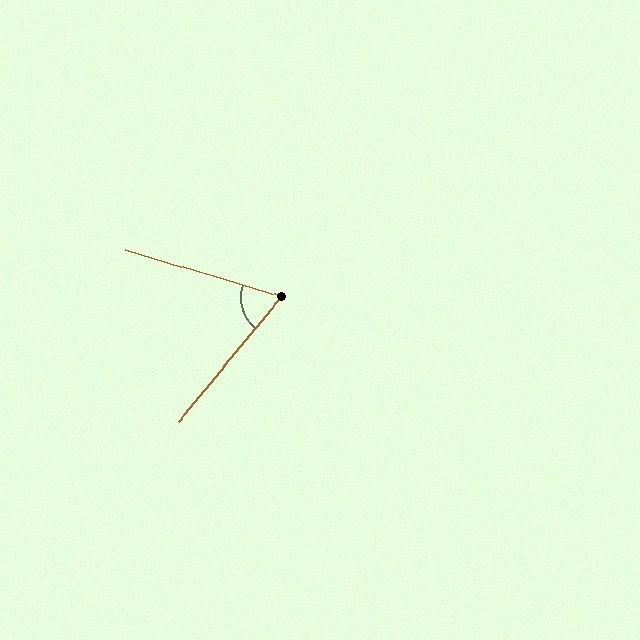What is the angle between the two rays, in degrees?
Approximately 67 degrees.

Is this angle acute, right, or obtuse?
It is acute.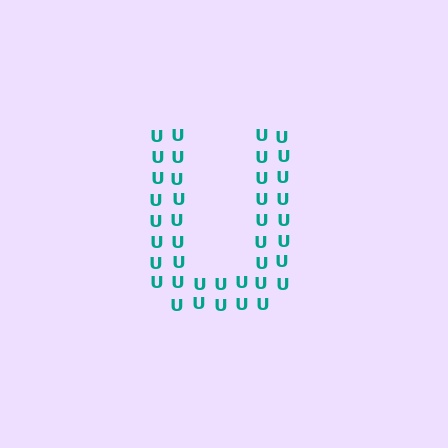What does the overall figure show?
The overall figure shows the letter U.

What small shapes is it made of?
It is made of small letter U's.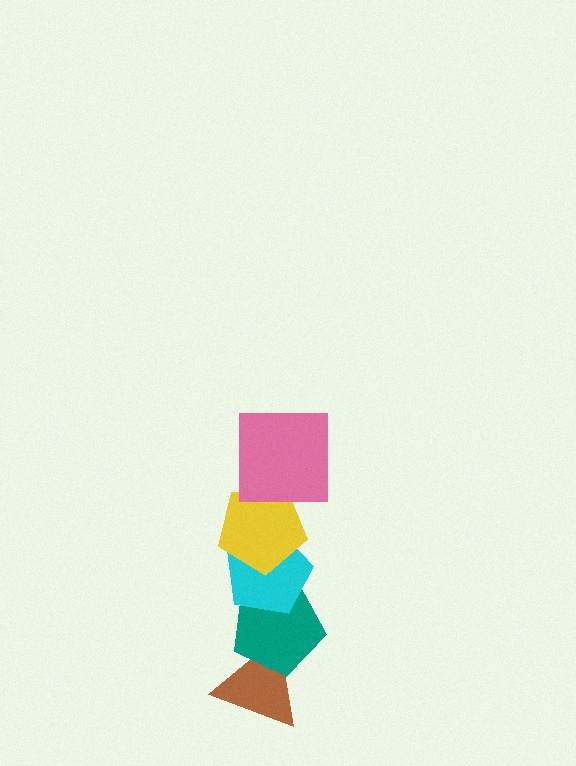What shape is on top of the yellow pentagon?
The pink square is on top of the yellow pentagon.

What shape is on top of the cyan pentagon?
The yellow pentagon is on top of the cyan pentagon.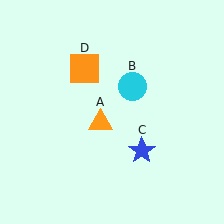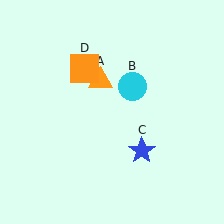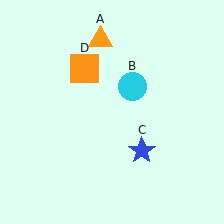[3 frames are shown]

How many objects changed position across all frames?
1 object changed position: orange triangle (object A).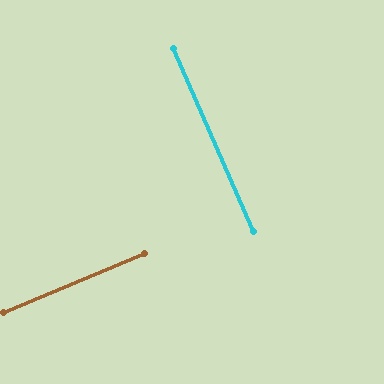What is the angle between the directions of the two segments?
Approximately 89 degrees.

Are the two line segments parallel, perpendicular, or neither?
Perpendicular — they meet at approximately 89°.